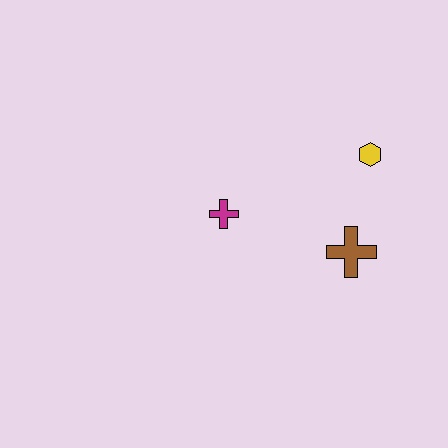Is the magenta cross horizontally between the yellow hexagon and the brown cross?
No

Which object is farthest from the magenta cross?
The yellow hexagon is farthest from the magenta cross.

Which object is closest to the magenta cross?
The brown cross is closest to the magenta cross.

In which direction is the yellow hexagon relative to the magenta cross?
The yellow hexagon is to the right of the magenta cross.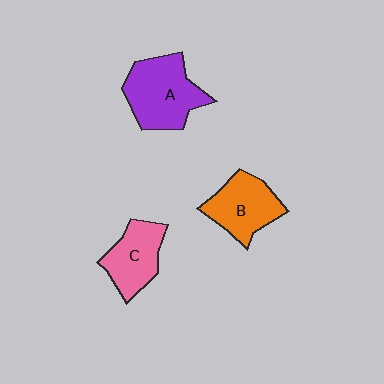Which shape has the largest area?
Shape A (purple).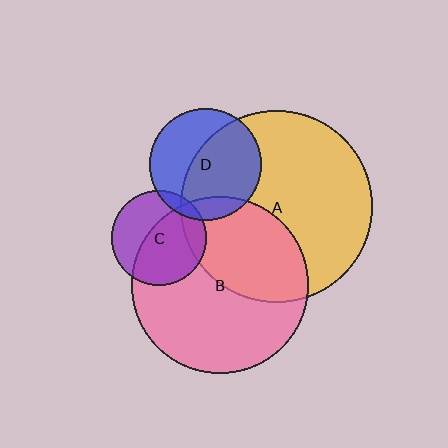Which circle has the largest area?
Circle A (yellow).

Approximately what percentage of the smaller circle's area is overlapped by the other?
Approximately 10%.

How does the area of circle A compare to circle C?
Approximately 4.1 times.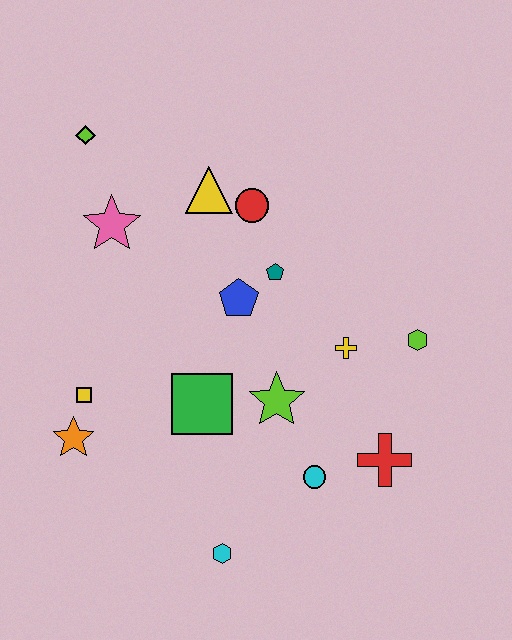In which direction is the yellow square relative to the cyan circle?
The yellow square is to the left of the cyan circle.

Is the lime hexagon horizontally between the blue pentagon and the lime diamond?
No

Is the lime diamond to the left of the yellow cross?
Yes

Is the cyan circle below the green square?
Yes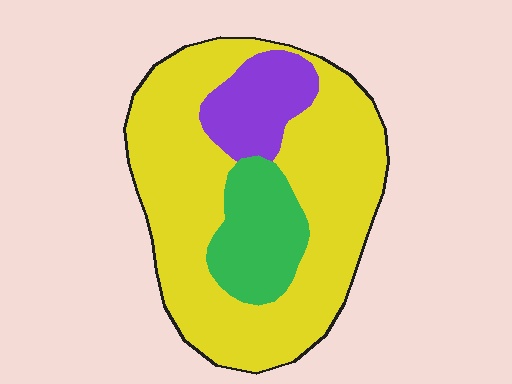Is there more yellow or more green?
Yellow.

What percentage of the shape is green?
Green covers 16% of the shape.